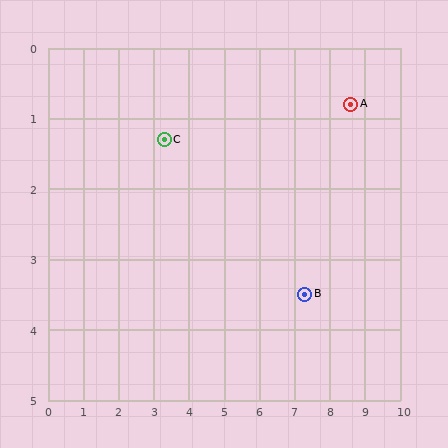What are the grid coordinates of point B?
Point B is at approximately (7.3, 3.5).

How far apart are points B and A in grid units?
Points B and A are about 3.0 grid units apart.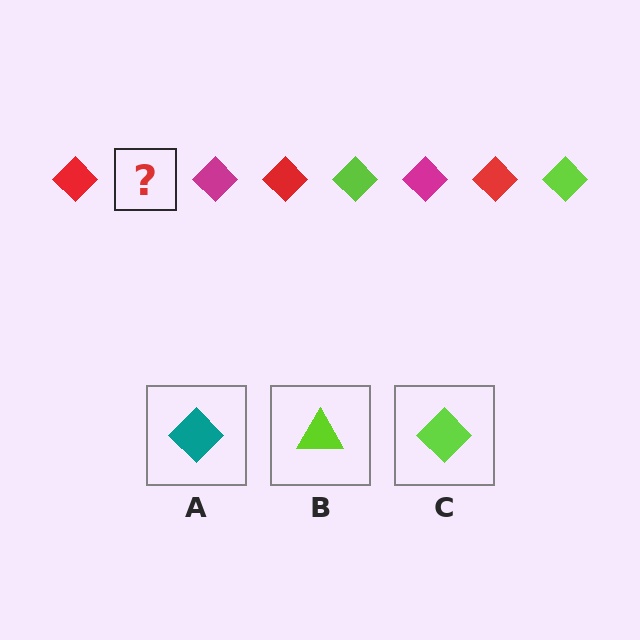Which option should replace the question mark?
Option C.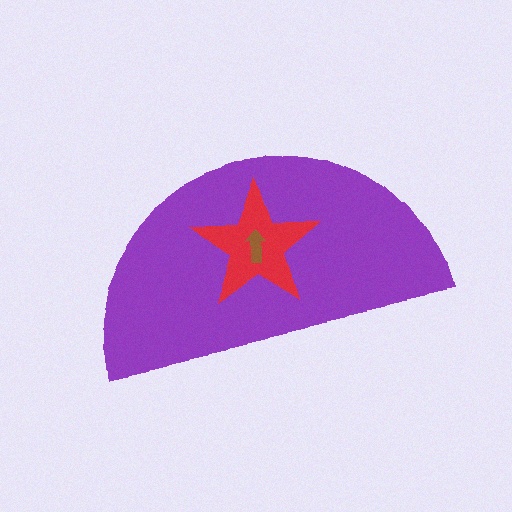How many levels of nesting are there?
3.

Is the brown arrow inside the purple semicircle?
Yes.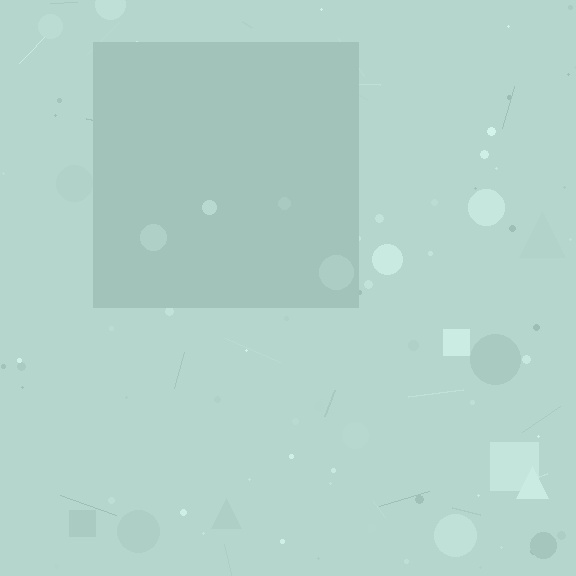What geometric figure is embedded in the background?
A square is embedded in the background.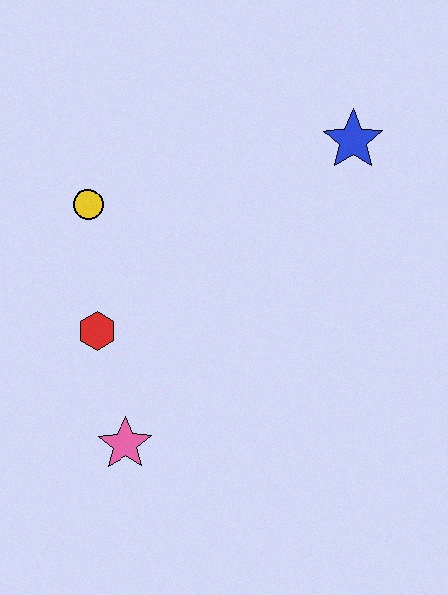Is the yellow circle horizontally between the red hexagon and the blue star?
No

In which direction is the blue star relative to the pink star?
The blue star is above the pink star.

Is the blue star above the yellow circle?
Yes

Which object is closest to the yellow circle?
The red hexagon is closest to the yellow circle.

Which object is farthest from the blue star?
The pink star is farthest from the blue star.